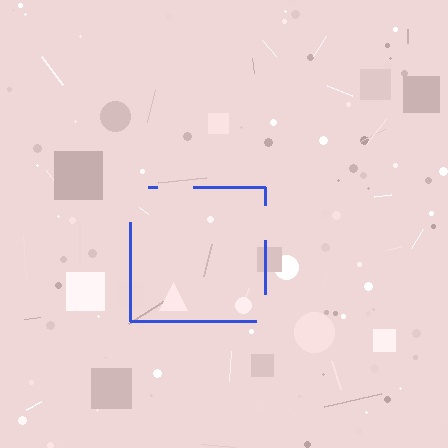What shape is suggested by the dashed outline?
The dashed outline suggests a square.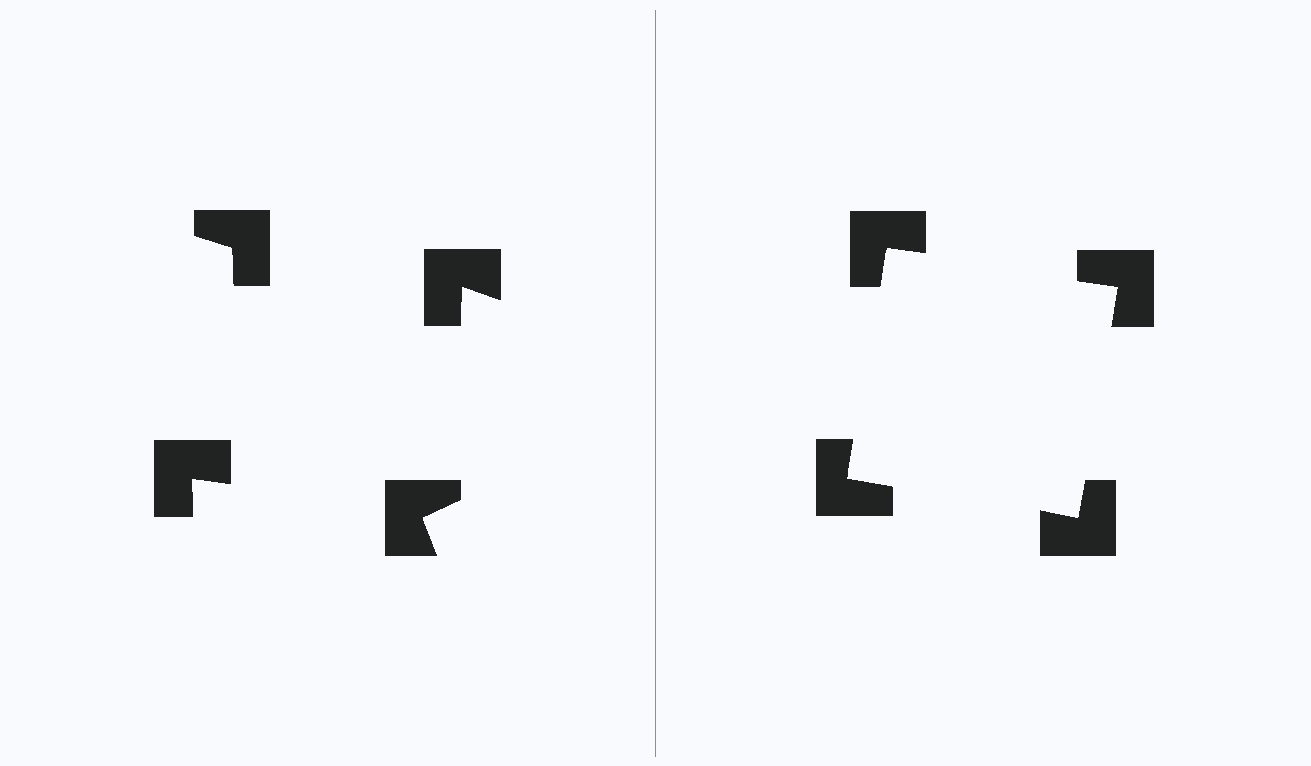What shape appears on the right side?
An illusory square.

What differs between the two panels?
The notched squares are positioned identically on both sides; only the wedge orientations differ. On the right they align to a square; on the left they are misaligned.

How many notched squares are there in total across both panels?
8 — 4 on each side.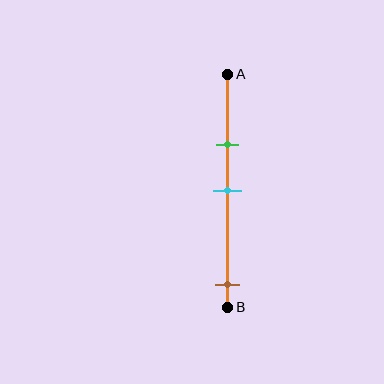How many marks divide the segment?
There are 3 marks dividing the segment.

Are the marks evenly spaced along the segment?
No, the marks are not evenly spaced.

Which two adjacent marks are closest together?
The green and cyan marks are the closest adjacent pair.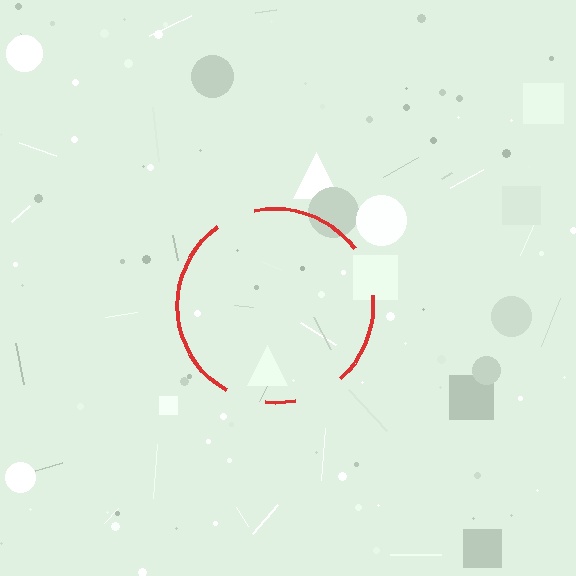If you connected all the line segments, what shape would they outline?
They would outline a circle.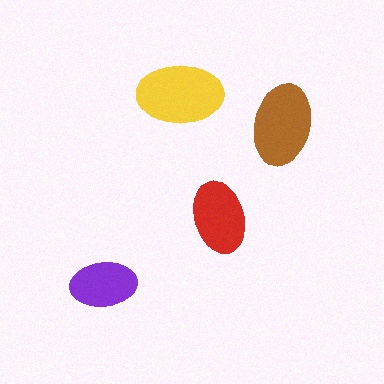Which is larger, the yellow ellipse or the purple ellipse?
The yellow one.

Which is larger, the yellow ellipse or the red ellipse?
The yellow one.